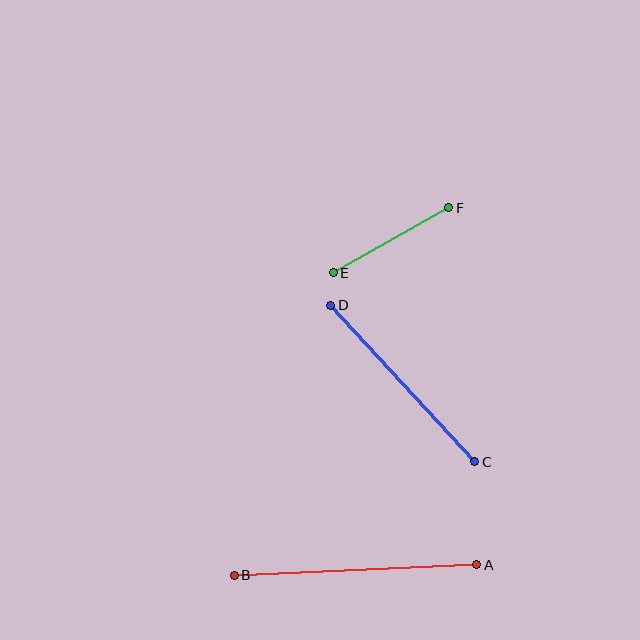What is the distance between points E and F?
The distance is approximately 132 pixels.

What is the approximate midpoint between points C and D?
The midpoint is at approximately (403, 384) pixels.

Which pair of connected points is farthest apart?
Points A and B are farthest apart.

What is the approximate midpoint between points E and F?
The midpoint is at approximately (391, 240) pixels.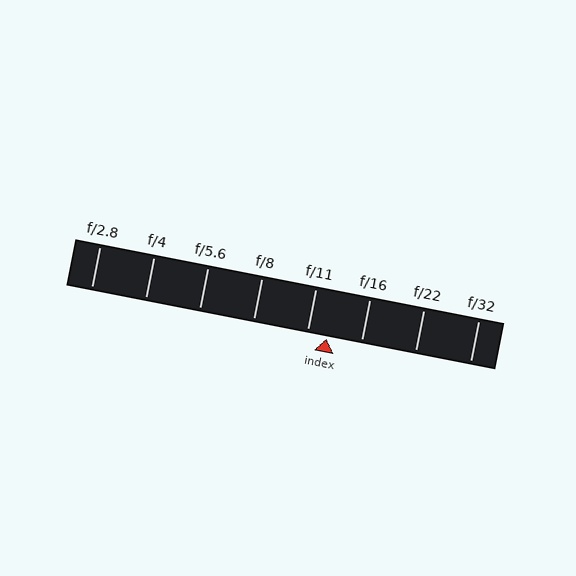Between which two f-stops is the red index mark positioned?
The index mark is between f/11 and f/16.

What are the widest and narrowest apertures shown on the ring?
The widest aperture shown is f/2.8 and the narrowest is f/32.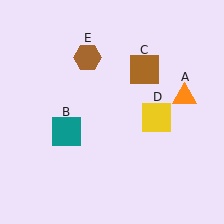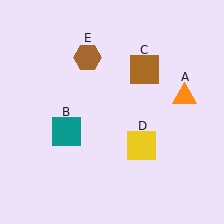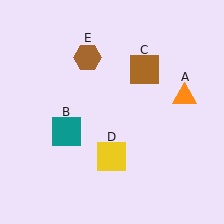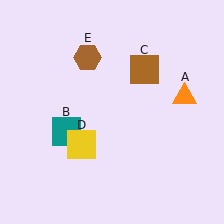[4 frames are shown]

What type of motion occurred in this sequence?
The yellow square (object D) rotated clockwise around the center of the scene.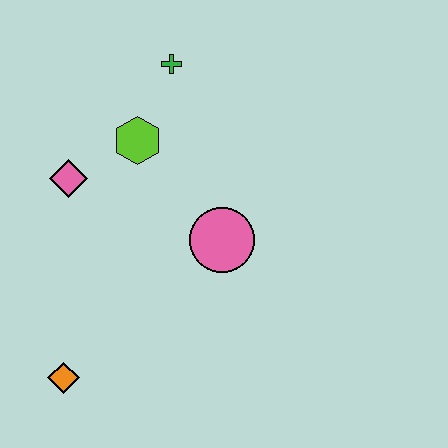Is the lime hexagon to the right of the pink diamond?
Yes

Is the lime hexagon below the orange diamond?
No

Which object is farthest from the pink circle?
The orange diamond is farthest from the pink circle.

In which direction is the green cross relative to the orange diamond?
The green cross is above the orange diamond.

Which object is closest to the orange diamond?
The pink diamond is closest to the orange diamond.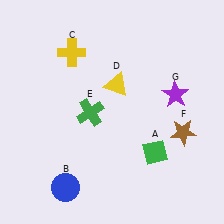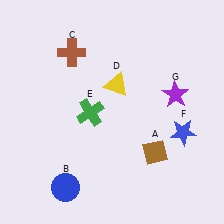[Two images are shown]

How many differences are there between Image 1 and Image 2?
There are 3 differences between the two images.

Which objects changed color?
A changed from green to brown. C changed from yellow to brown. F changed from brown to blue.